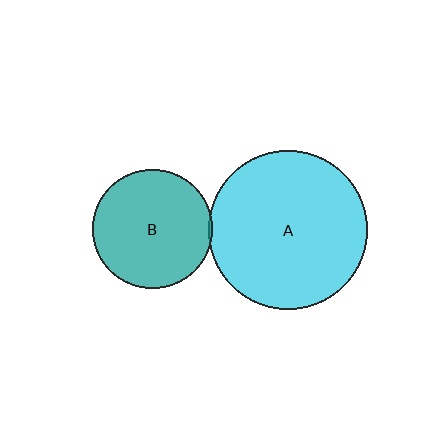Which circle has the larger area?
Circle A (cyan).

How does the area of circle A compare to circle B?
Approximately 1.8 times.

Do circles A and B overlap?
Yes.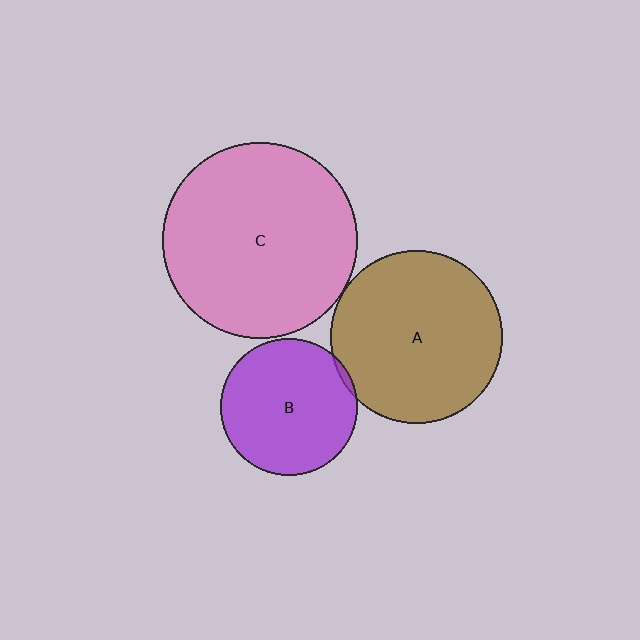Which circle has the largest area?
Circle C (pink).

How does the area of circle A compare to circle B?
Approximately 1.6 times.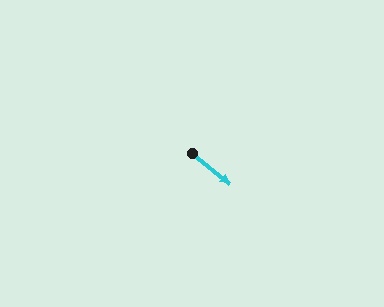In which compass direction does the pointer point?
Southeast.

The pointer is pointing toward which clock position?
Roughly 4 o'clock.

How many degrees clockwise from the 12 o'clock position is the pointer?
Approximately 129 degrees.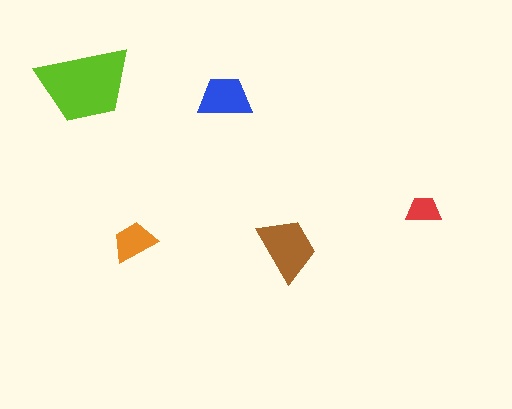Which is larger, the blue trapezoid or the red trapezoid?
The blue one.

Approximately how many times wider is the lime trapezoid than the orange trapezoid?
About 2 times wider.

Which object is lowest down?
The brown trapezoid is bottommost.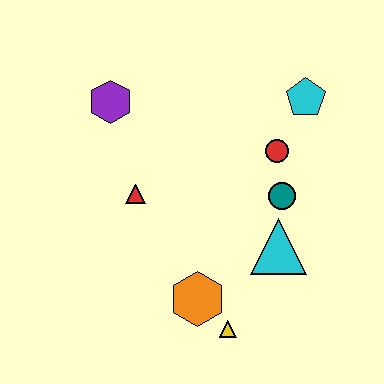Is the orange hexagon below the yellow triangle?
No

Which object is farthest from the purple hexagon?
The yellow triangle is farthest from the purple hexagon.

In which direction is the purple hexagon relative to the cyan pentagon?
The purple hexagon is to the left of the cyan pentagon.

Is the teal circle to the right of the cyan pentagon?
No